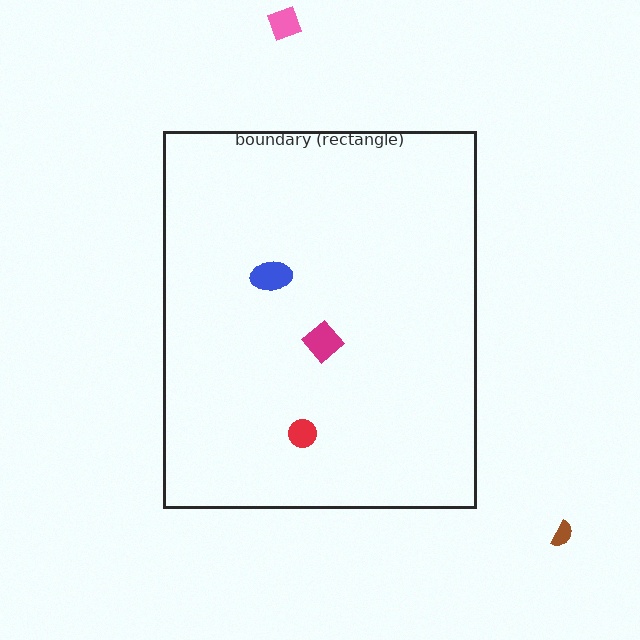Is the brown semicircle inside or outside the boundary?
Outside.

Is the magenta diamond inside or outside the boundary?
Inside.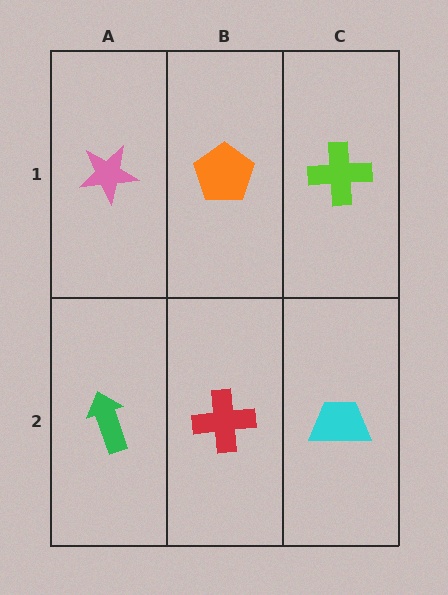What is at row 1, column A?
A pink star.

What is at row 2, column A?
A green arrow.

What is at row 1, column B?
An orange pentagon.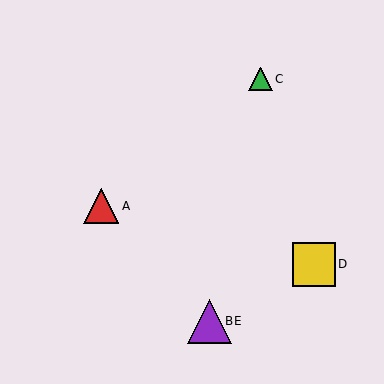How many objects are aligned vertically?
2 objects (B, E) are aligned vertically.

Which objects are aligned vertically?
Objects B, E are aligned vertically.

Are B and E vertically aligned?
Yes, both are at x≈209.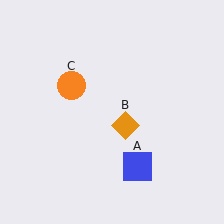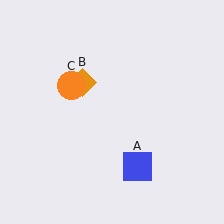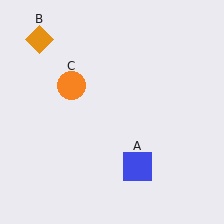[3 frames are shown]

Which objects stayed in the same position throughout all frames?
Blue square (object A) and orange circle (object C) remained stationary.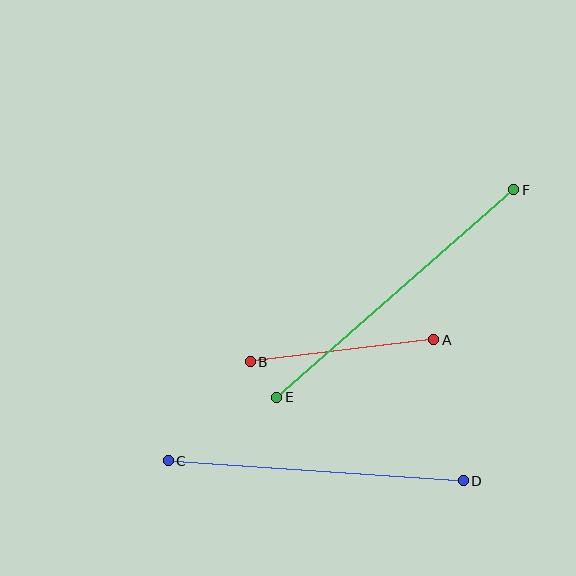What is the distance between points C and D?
The distance is approximately 296 pixels.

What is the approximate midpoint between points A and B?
The midpoint is at approximately (342, 351) pixels.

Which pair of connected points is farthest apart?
Points E and F are farthest apart.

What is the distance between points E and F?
The distance is approximately 315 pixels.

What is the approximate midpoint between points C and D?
The midpoint is at approximately (316, 471) pixels.